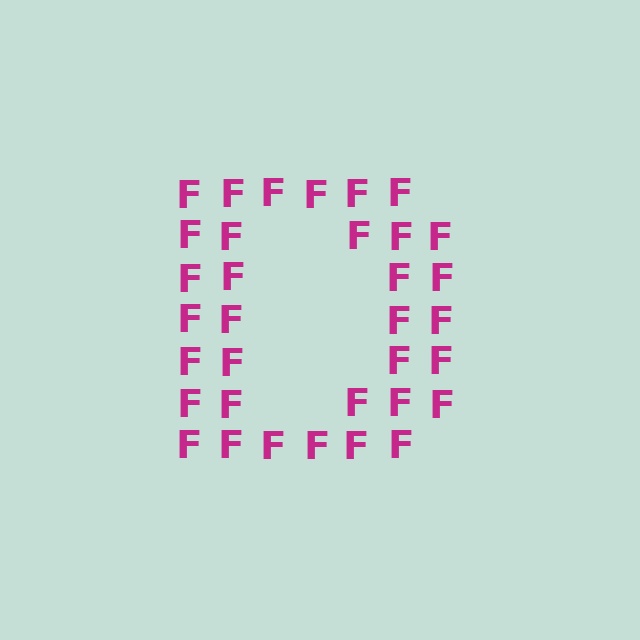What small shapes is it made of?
It is made of small letter F's.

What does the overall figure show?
The overall figure shows the letter D.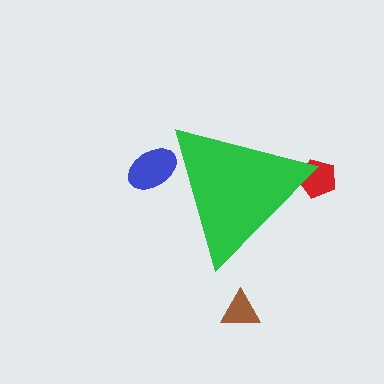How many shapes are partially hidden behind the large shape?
2 shapes are partially hidden.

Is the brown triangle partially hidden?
No, the brown triangle is fully visible.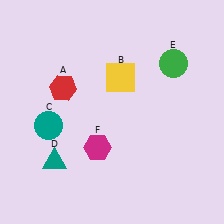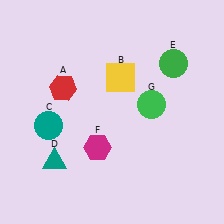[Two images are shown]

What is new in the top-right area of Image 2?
A green circle (G) was added in the top-right area of Image 2.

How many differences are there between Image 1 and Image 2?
There is 1 difference between the two images.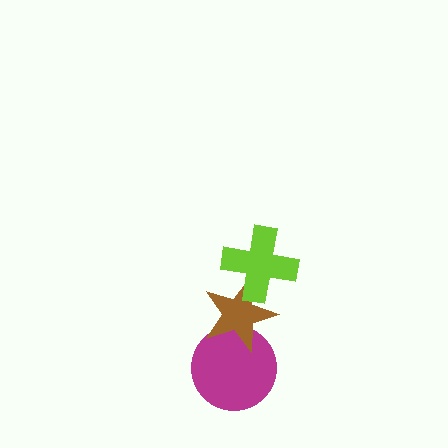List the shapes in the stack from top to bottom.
From top to bottom: the lime cross, the brown star, the magenta circle.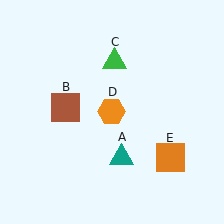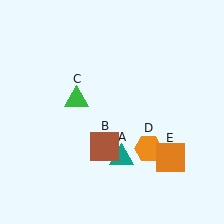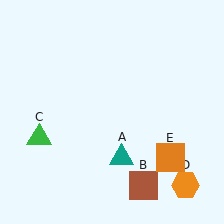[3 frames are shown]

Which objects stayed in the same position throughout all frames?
Teal triangle (object A) and orange square (object E) remained stationary.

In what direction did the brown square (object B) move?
The brown square (object B) moved down and to the right.